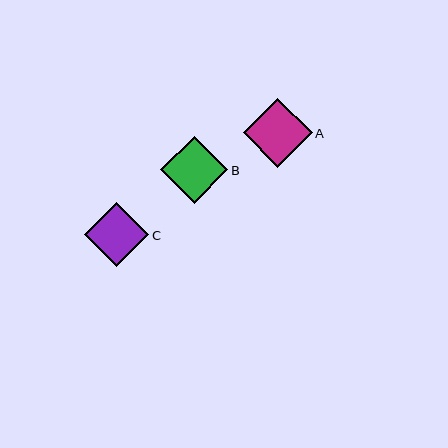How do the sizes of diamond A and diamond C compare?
Diamond A and diamond C are approximately the same size.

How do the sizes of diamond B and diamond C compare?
Diamond B and diamond C are approximately the same size.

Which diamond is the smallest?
Diamond C is the smallest with a size of approximately 64 pixels.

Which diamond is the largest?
Diamond A is the largest with a size of approximately 69 pixels.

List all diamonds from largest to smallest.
From largest to smallest: A, B, C.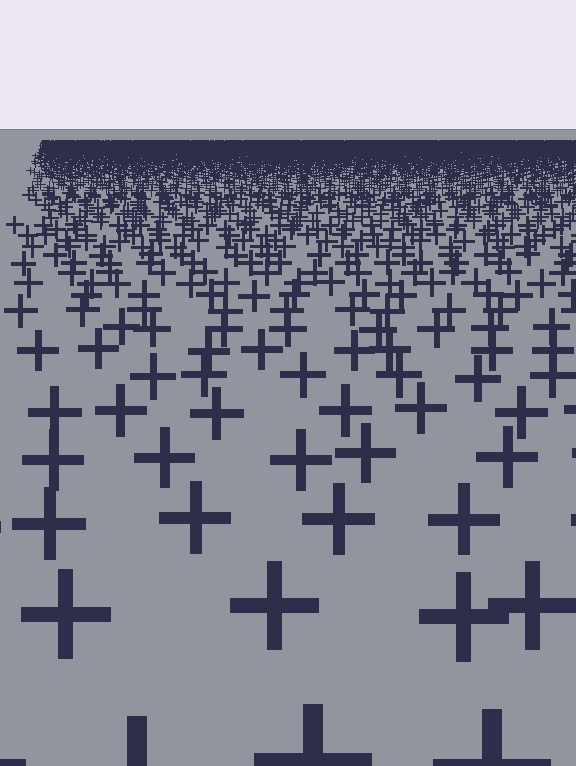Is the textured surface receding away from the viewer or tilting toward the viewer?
The surface is receding away from the viewer. Texture elements get smaller and denser toward the top.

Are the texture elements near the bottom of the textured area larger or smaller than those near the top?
Larger. Near the bottom, elements are closer to the viewer and appear at a bigger on-screen size.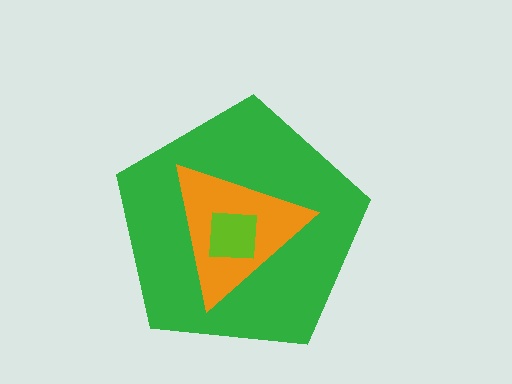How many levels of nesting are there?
3.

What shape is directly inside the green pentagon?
The orange triangle.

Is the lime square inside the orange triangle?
Yes.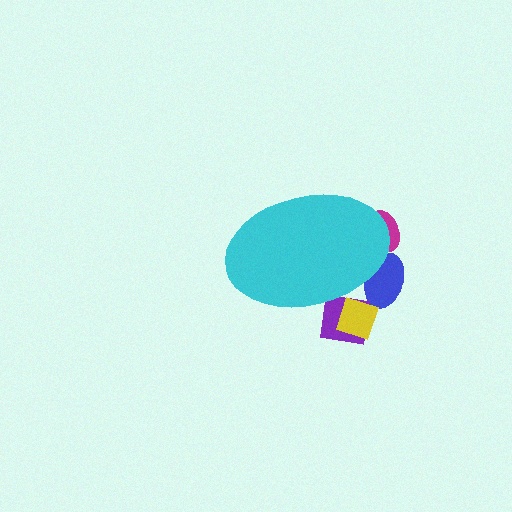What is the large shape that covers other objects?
A cyan ellipse.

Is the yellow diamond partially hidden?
Yes, the yellow diamond is partially hidden behind the cyan ellipse.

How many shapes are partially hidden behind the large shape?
4 shapes are partially hidden.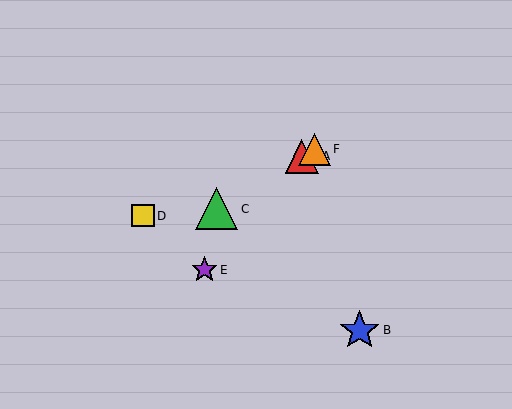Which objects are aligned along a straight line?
Objects A, C, F are aligned along a straight line.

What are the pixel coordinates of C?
Object C is at (217, 209).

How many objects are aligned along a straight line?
3 objects (A, C, F) are aligned along a straight line.